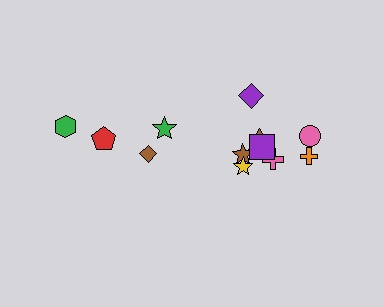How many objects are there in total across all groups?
There are 12 objects.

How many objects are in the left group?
There are 4 objects.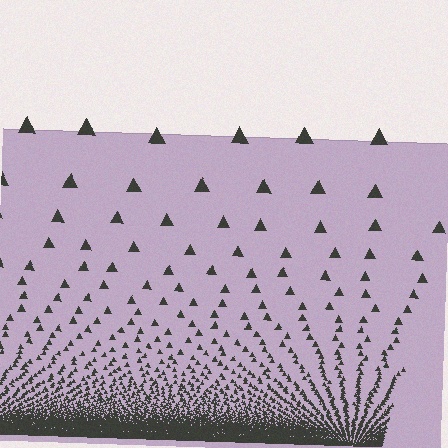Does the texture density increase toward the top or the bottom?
Density increases toward the bottom.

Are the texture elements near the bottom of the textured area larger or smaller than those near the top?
Smaller. The gradient is inverted — elements near the bottom are smaller and denser.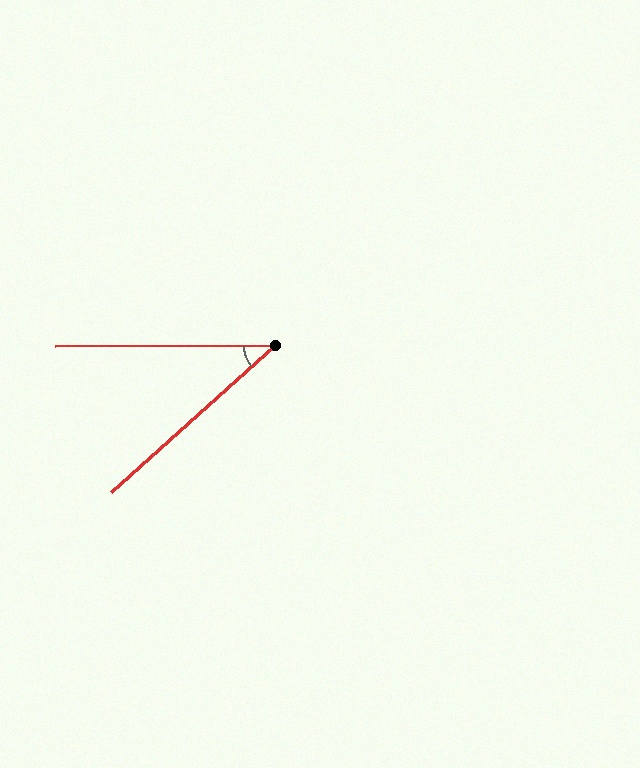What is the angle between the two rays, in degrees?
Approximately 42 degrees.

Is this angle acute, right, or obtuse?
It is acute.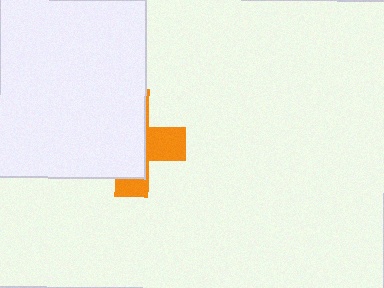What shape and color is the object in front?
The object in front is a white square.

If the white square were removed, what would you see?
You would see the complete orange cross.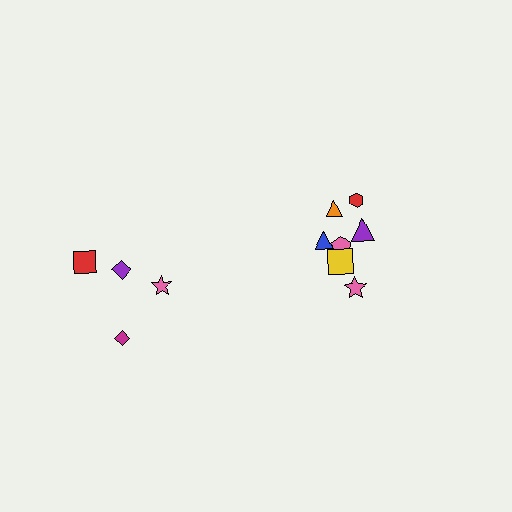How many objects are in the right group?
There are 7 objects.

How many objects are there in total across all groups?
There are 11 objects.